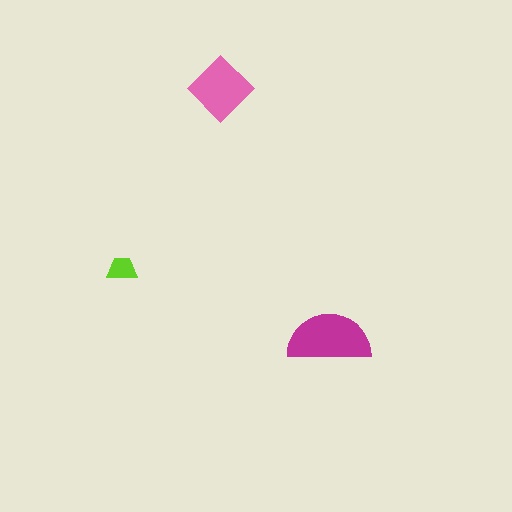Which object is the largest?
The magenta semicircle.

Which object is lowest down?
The magenta semicircle is bottommost.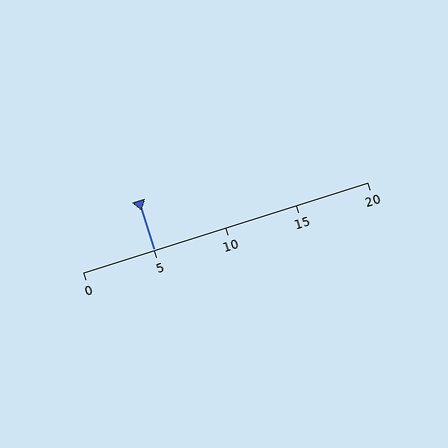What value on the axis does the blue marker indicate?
The marker indicates approximately 5.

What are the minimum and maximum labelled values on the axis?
The axis runs from 0 to 20.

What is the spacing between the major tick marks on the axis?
The major ticks are spaced 5 apart.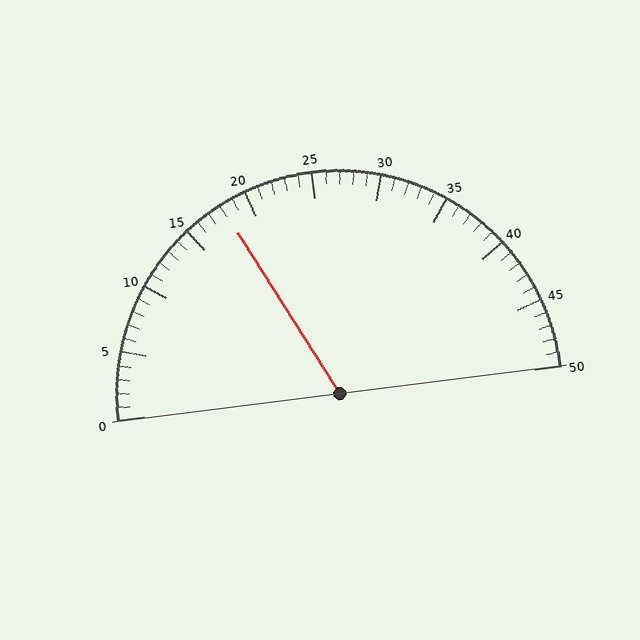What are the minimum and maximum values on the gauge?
The gauge ranges from 0 to 50.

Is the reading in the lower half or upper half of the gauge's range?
The reading is in the lower half of the range (0 to 50).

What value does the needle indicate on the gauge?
The needle indicates approximately 18.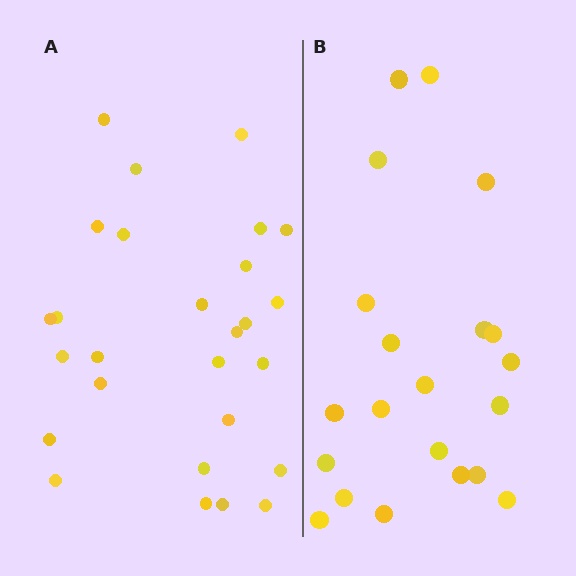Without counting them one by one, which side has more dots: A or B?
Region A (the left region) has more dots.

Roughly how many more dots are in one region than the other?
Region A has about 6 more dots than region B.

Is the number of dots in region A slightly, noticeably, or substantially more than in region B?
Region A has noticeably more, but not dramatically so. The ratio is roughly 1.3 to 1.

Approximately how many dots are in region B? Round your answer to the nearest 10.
About 20 dots. (The exact count is 21, which rounds to 20.)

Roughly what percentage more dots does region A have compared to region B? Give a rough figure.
About 30% more.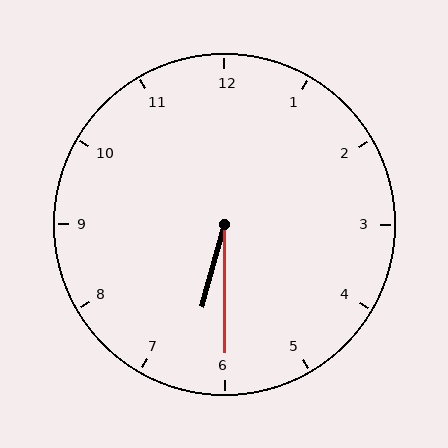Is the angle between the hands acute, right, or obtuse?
It is acute.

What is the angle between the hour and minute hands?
Approximately 15 degrees.